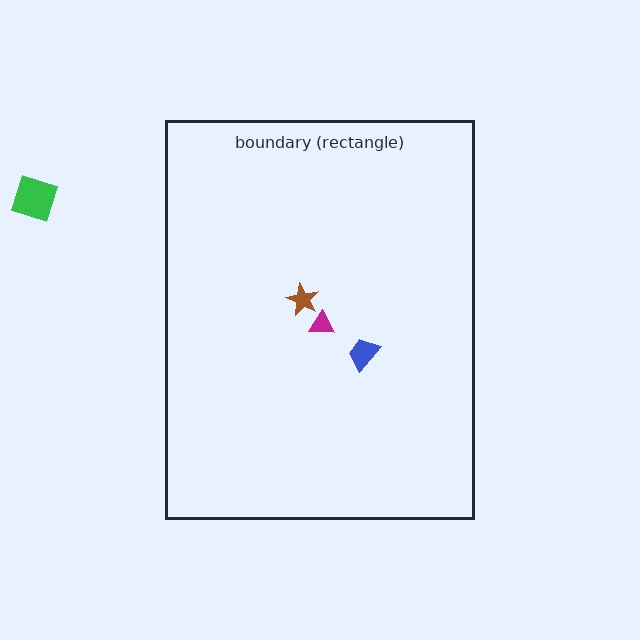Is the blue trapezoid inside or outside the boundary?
Inside.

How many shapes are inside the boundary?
3 inside, 1 outside.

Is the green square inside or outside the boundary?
Outside.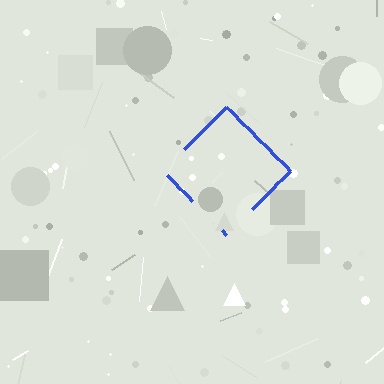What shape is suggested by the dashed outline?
The dashed outline suggests a diamond.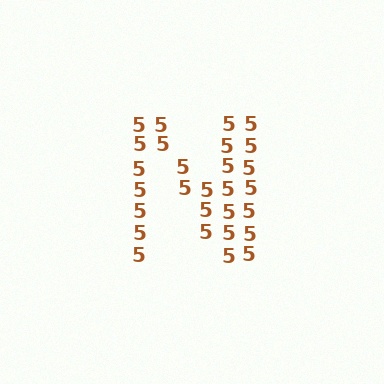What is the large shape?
The large shape is the letter N.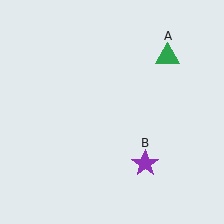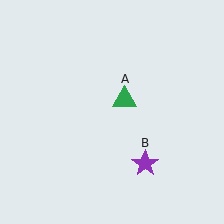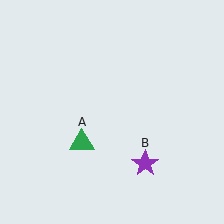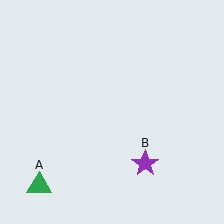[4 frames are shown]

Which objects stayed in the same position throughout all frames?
Purple star (object B) remained stationary.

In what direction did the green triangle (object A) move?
The green triangle (object A) moved down and to the left.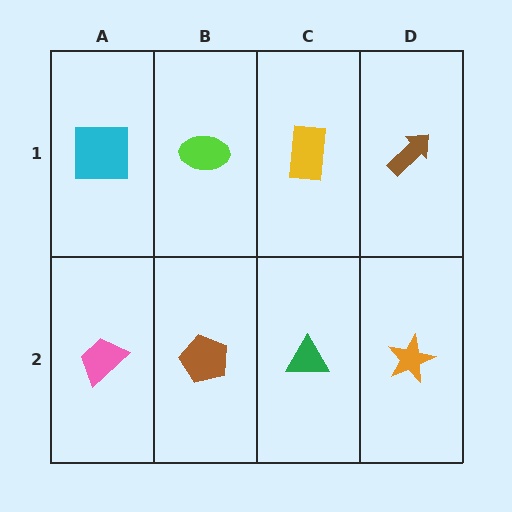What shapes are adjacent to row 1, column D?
An orange star (row 2, column D), a yellow rectangle (row 1, column C).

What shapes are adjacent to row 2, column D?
A brown arrow (row 1, column D), a green triangle (row 2, column C).